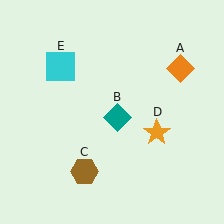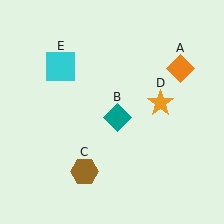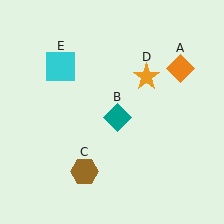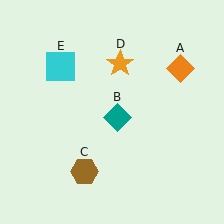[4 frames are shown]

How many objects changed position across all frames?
1 object changed position: orange star (object D).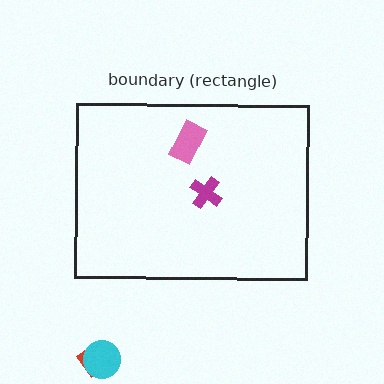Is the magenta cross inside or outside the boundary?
Inside.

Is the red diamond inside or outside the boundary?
Outside.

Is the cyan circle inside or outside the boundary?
Outside.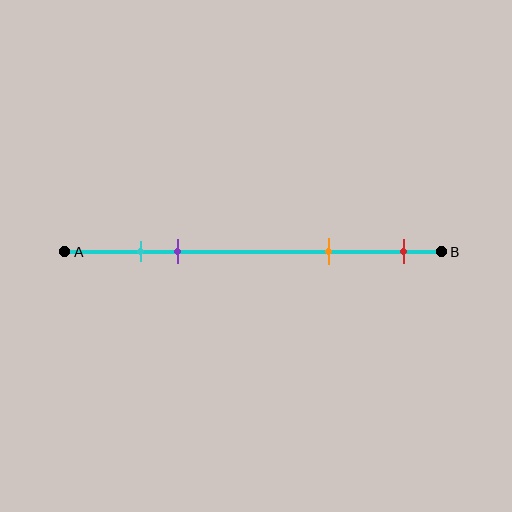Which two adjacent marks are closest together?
The cyan and purple marks are the closest adjacent pair.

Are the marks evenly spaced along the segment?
No, the marks are not evenly spaced.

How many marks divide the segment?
There are 4 marks dividing the segment.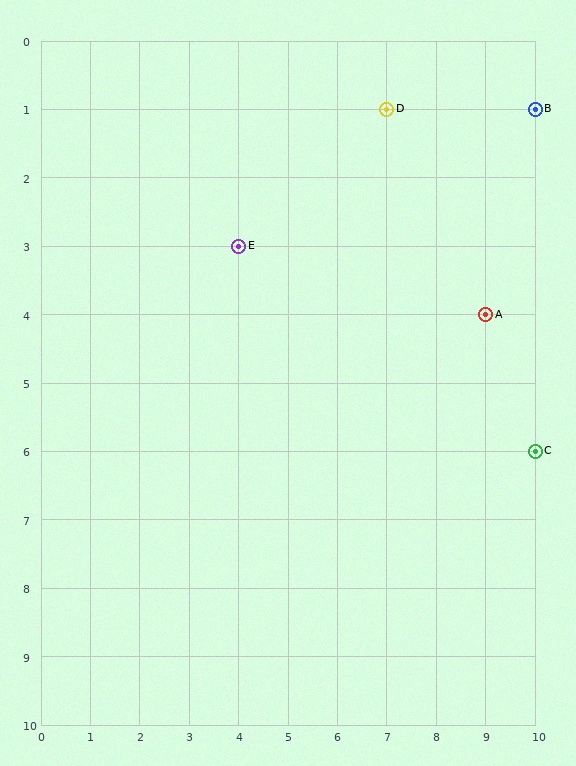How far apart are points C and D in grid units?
Points C and D are 3 columns and 5 rows apart (about 5.8 grid units diagonally).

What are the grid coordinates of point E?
Point E is at grid coordinates (4, 3).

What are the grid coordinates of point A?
Point A is at grid coordinates (9, 4).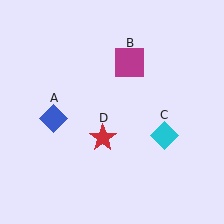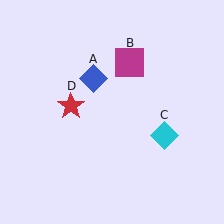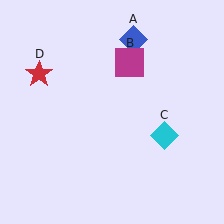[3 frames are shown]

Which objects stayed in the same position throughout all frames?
Magenta square (object B) and cyan diamond (object C) remained stationary.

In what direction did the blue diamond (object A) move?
The blue diamond (object A) moved up and to the right.